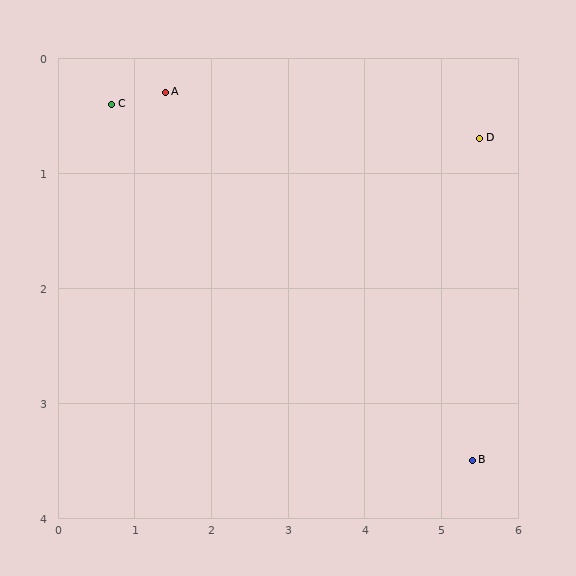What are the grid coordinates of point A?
Point A is at approximately (1.4, 0.3).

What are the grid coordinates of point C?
Point C is at approximately (0.7, 0.4).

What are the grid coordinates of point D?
Point D is at approximately (5.5, 0.7).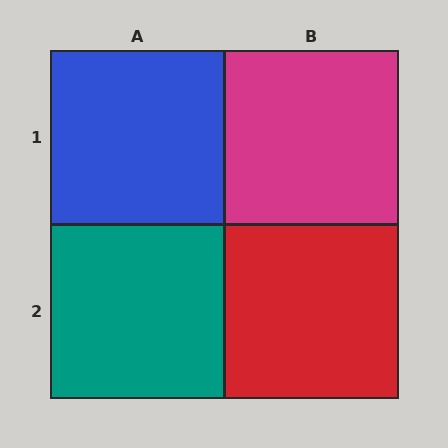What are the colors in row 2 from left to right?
Teal, red.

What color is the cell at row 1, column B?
Magenta.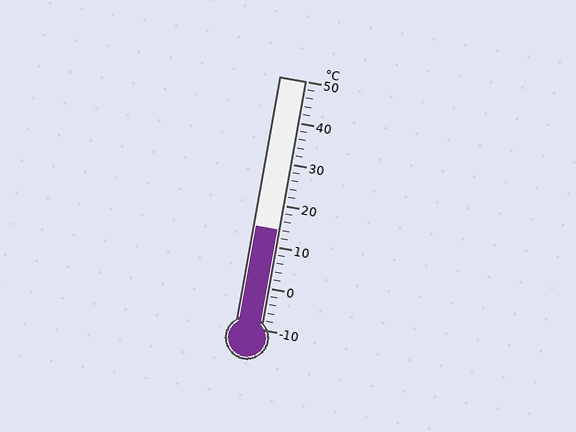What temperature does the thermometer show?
The thermometer shows approximately 14°C.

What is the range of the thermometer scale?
The thermometer scale ranges from -10°C to 50°C.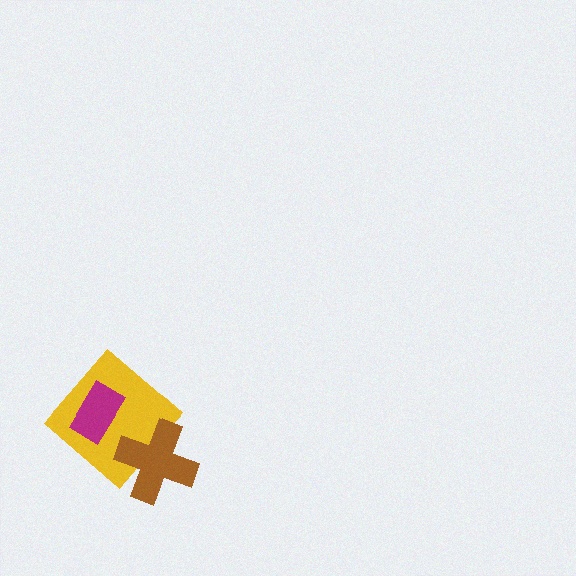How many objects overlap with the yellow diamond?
2 objects overlap with the yellow diamond.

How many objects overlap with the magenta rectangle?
1 object overlaps with the magenta rectangle.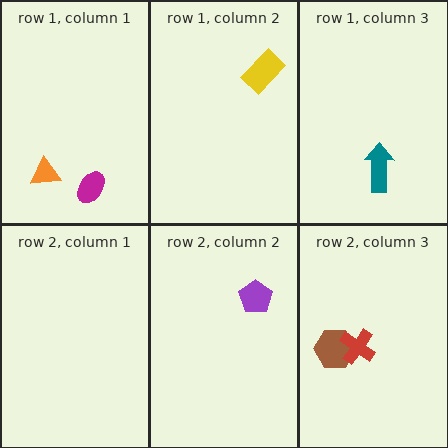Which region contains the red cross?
The row 2, column 3 region.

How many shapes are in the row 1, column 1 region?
2.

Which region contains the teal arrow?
The row 1, column 3 region.